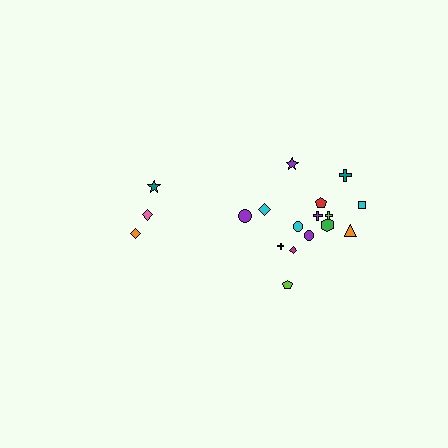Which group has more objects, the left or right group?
The right group.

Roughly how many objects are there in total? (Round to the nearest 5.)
Roughly 20 objects in total.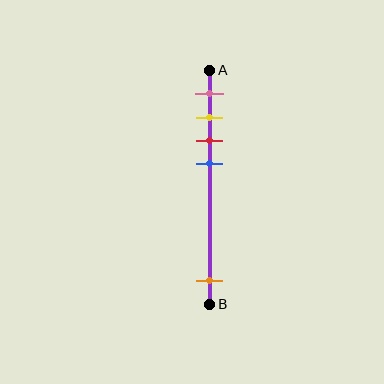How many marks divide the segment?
There are 5 marks dividing the segment.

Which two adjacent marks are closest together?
The yellow and red marks are the closest adjacent pair.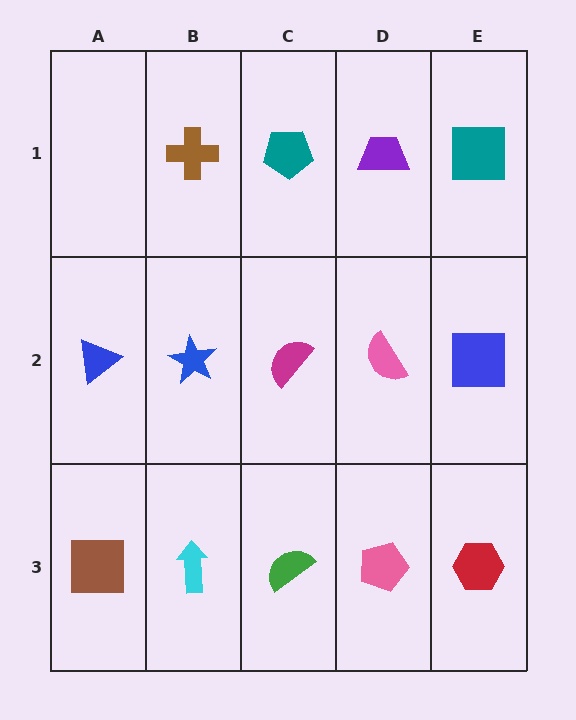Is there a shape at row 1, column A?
No, that cell is empty.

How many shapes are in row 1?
4 shapes.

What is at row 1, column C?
A teal pentagon.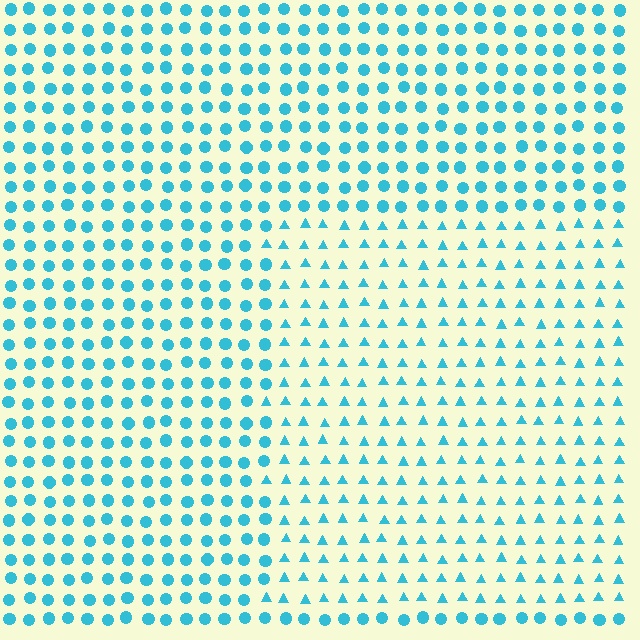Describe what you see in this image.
The image is filled with small cyan elements arranged in a uniform grid. A rectangle-shaped region contains triangles, while the surrounding area contains circles. The boundary is defined purely by the change in element shape.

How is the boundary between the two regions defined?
The boundary is defined by a change in element shape: triangles inside vs. circles outside. All elements share the same color and spacing.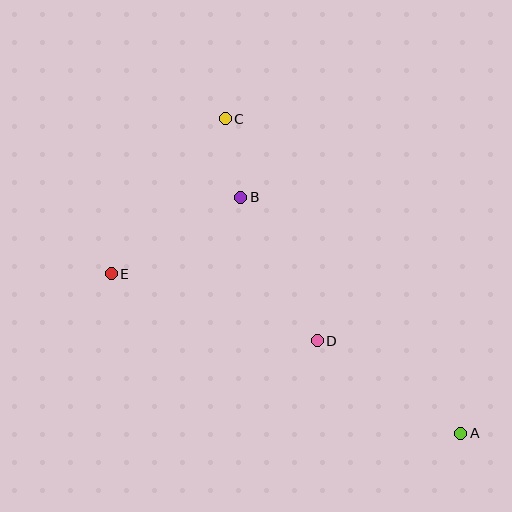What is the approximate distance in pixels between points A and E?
The distance between A and E is approximately 384 pixels.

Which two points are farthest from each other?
Points A and C are farthest from each other.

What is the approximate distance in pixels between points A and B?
The distance between A and B is approximately 323 pixels.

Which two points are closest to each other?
Points B and C are closest to each other.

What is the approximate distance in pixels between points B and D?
The distance between B and D is approximately 163 pixels.